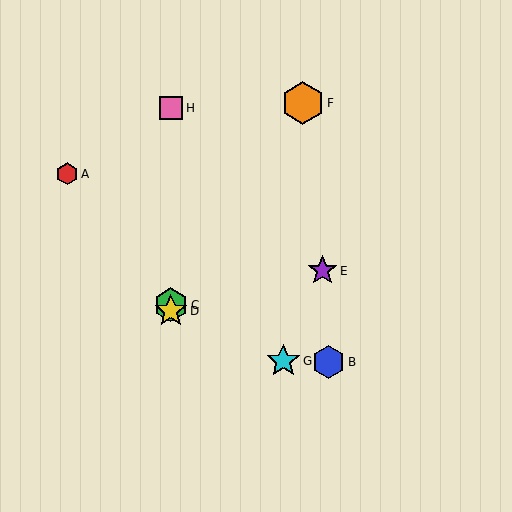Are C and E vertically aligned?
No, C is at x≈171 and E is at x≈322.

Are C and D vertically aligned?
Yes, both are at x≈171.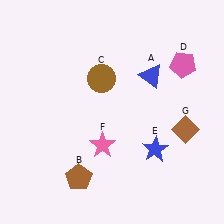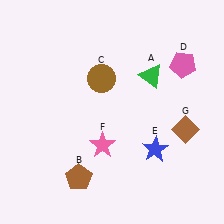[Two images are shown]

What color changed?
The triangle (A) changed from blue in Image 1 to green in Image 2.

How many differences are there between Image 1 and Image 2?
There is 1 difference between the two images.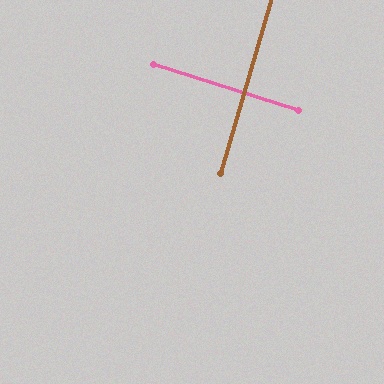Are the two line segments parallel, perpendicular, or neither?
Perpendicular — they meet at approximately 89°.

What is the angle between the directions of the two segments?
Approximately 89 degrees.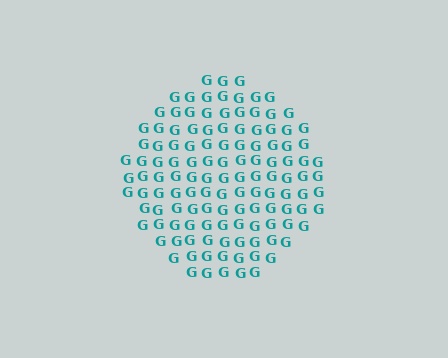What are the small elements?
The small elements are letter G's.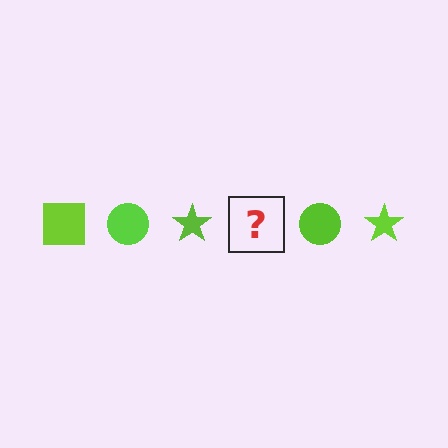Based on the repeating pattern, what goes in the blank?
The blank should be a lime square.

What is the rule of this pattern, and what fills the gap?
The rule is that the pattern cycles through square, circle, star shapes in lime. The gap should be filled with a lime square.